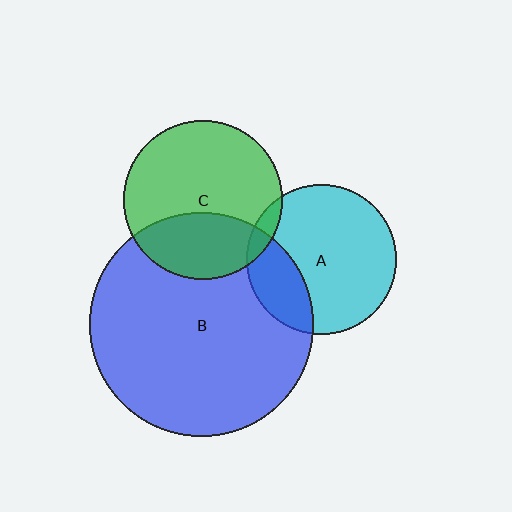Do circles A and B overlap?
Yes.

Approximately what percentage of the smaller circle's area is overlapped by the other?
Approximately 25%.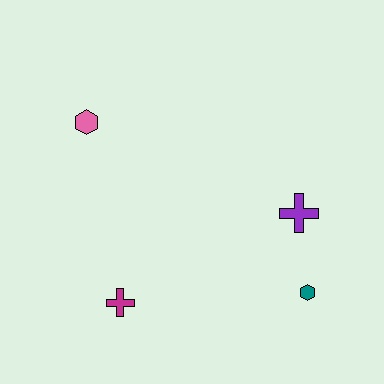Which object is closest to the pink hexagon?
The magenta cross is closest to the pink hexagon.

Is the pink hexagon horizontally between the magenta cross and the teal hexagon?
No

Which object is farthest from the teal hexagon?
The pink hexagon is farthest from the teal hexagon.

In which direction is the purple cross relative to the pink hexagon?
The purple cross is to the right of the pink hexagon.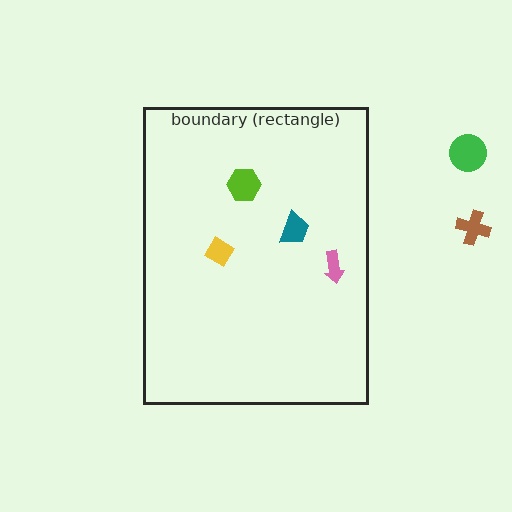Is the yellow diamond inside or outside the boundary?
Inside.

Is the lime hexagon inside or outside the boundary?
Inside.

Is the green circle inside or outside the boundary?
Outside.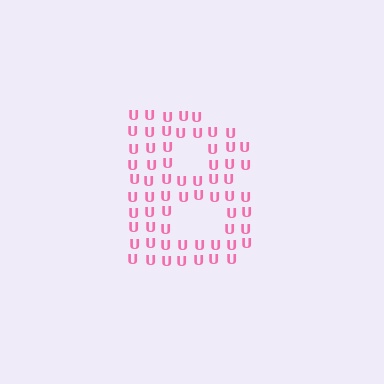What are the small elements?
The small elements are letter U's.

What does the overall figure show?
The overall figure shows the letter B.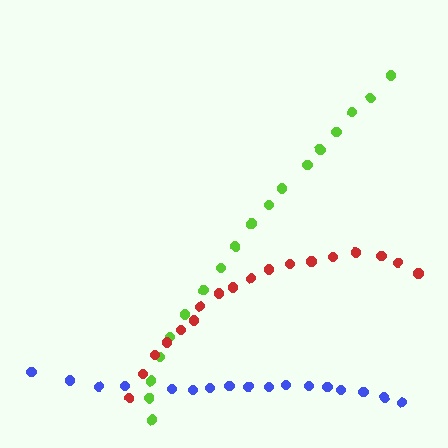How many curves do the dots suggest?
There are 3 distinct paths.